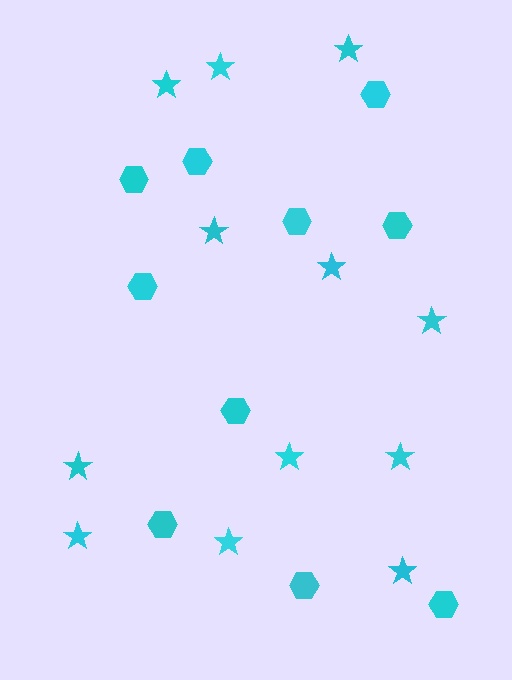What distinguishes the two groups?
There are 2 groups: one group of stars (12) and one group of hexagons (10).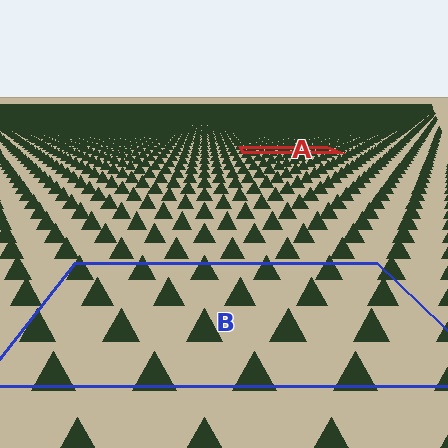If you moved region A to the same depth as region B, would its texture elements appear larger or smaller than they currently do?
They would appear larger. At a closer depth, the same texture elements are projected at a bigger on-screen size.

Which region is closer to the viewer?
Region B is closer. The texture elements there are larger and more spread out.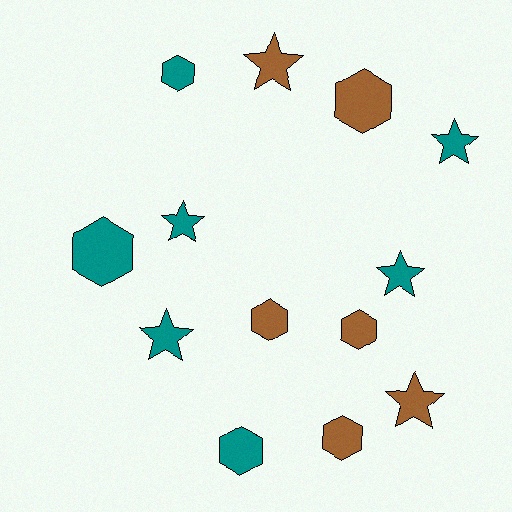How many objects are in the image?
There are 13 objects.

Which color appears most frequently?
Teal, with 7 objects.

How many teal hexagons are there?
There are 3 teal hexagons.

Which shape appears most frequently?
Hexagon, with 7 objects.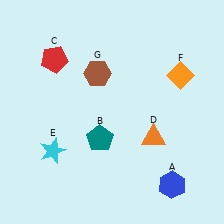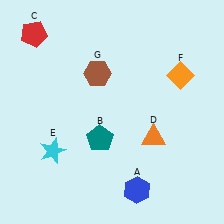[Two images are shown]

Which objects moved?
The objects that moved are: the blue hexagon (A), the red pentagon (C).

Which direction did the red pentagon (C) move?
The red pentagon (C) moved up.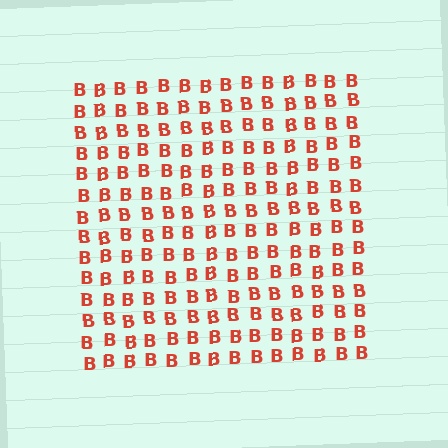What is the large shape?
The large shape is a square.